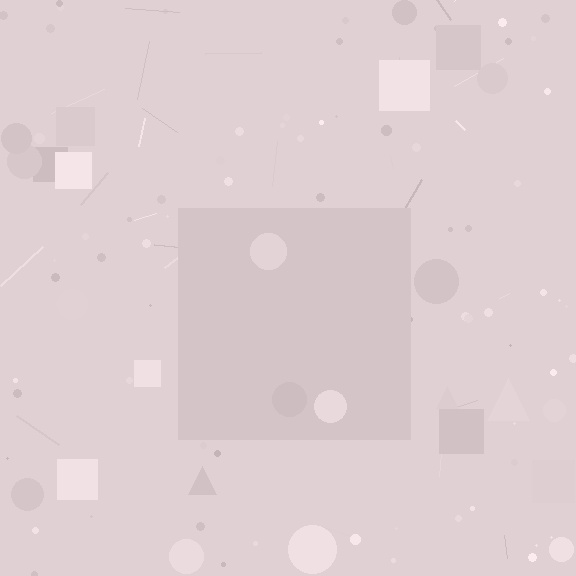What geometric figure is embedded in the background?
A square is embedded in the background.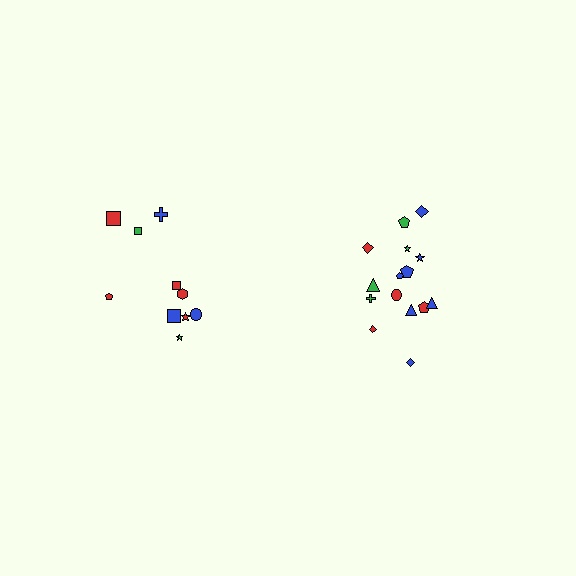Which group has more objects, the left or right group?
The right group.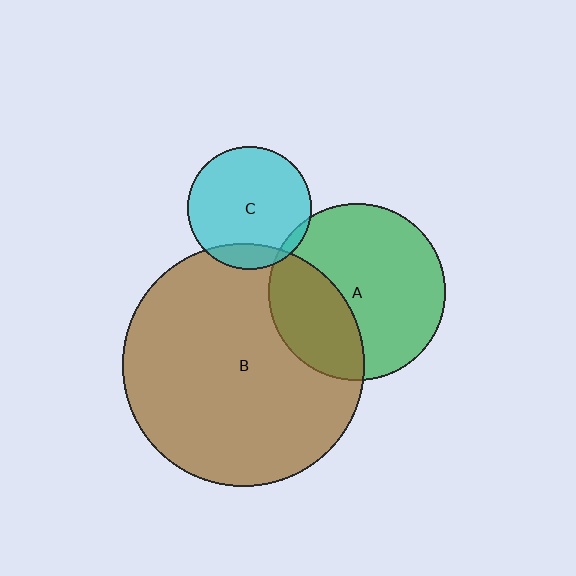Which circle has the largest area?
Circle B (brown).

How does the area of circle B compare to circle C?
Approximately 3.9 times.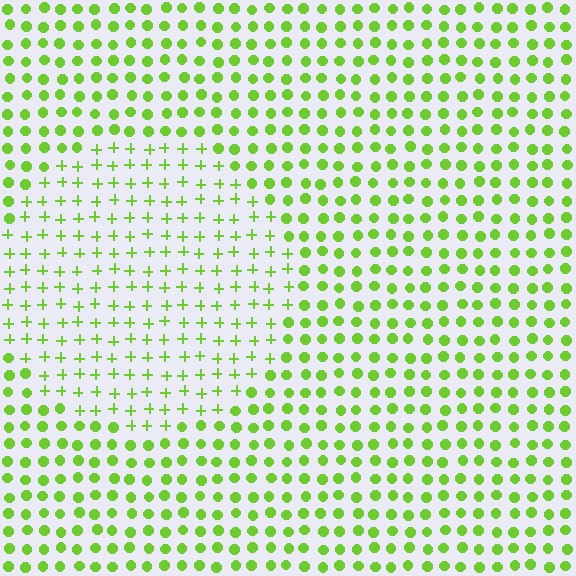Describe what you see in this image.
The image is filled with small lime elements arranged in a uniform grid. A circle-shaped region contains plus signs, while the surrounding area contains circles. The boundary is defined purely by the change in element shape.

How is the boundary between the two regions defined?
The boundary is defined by a change in element shape: plus signs inside vs. circles outside. All elements share the same color and spacing.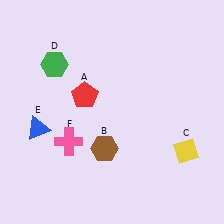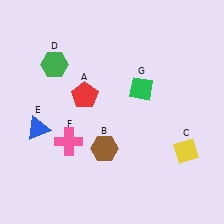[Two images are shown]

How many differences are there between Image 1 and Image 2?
There is 1 difference between the two images.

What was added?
A green diamond (G) was added in Image 2.